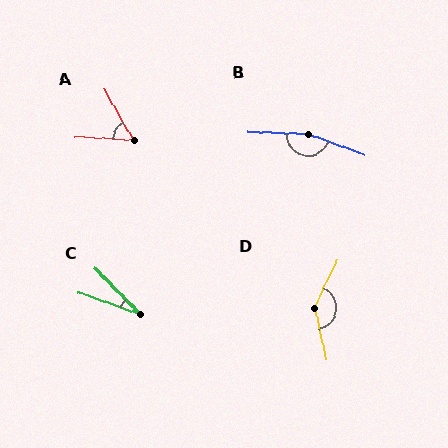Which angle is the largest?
B, at approximately 162 degrees.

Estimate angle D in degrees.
Approximately 142 degrees.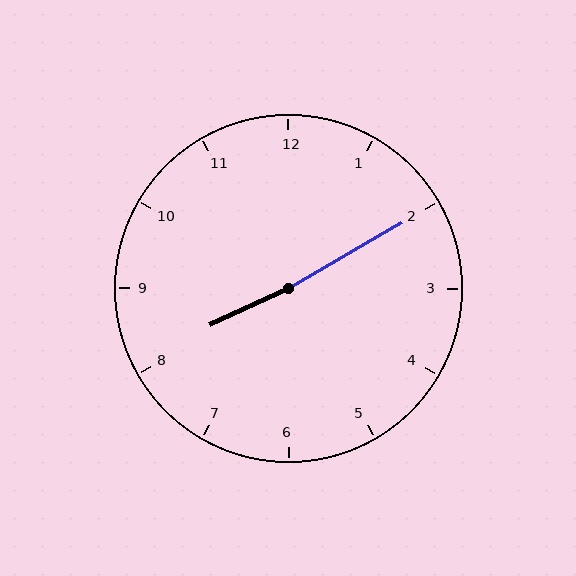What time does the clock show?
8:10.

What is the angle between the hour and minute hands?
Approximately 175 degrees.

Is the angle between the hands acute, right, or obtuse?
It is obtuse.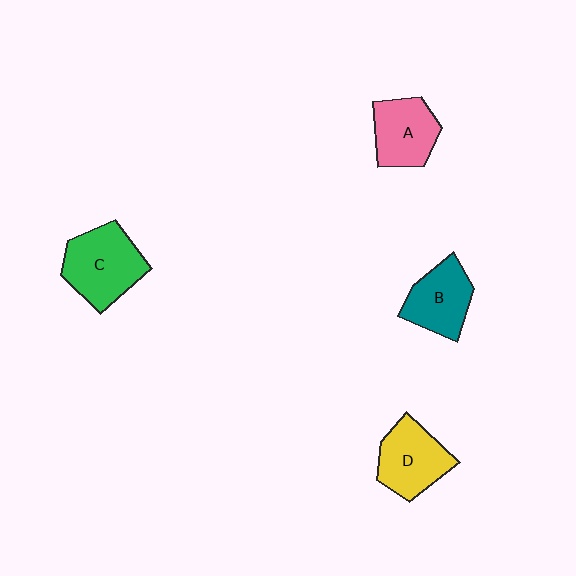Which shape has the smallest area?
Shape A (pink).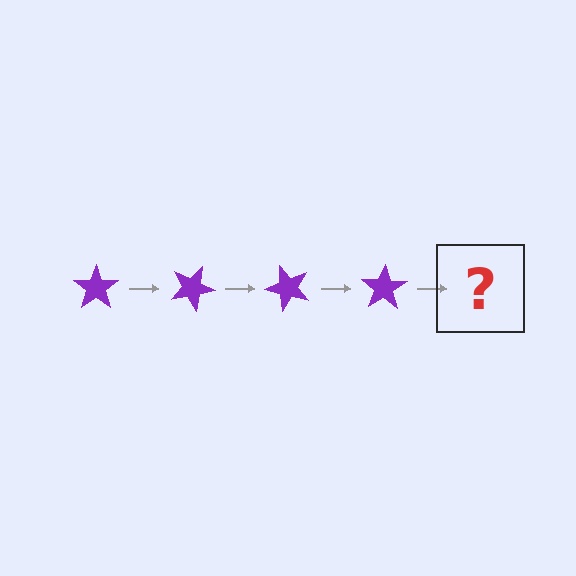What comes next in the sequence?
The next element should be a purple star rotated 100 degrees.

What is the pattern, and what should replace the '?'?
The pattern is that the star rotates 25 degrees each step. The '?' should be a purple star rotated 100 degrees.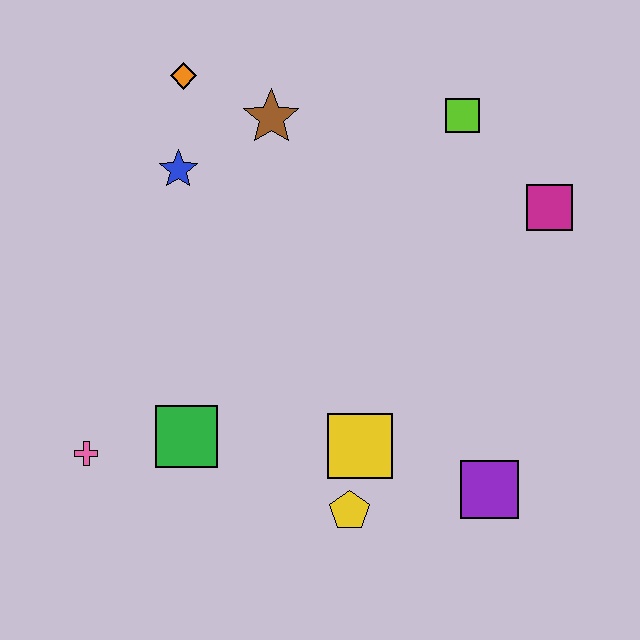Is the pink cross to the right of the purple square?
No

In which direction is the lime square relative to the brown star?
The lime square is to the right of the brown star.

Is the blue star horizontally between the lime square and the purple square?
No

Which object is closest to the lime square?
The magenta square is closest to the lime square.